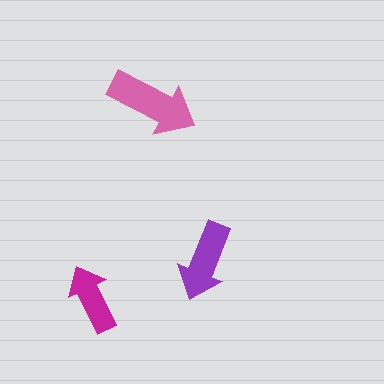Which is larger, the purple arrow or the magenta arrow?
The purple one.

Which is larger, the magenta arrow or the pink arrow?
The pink one.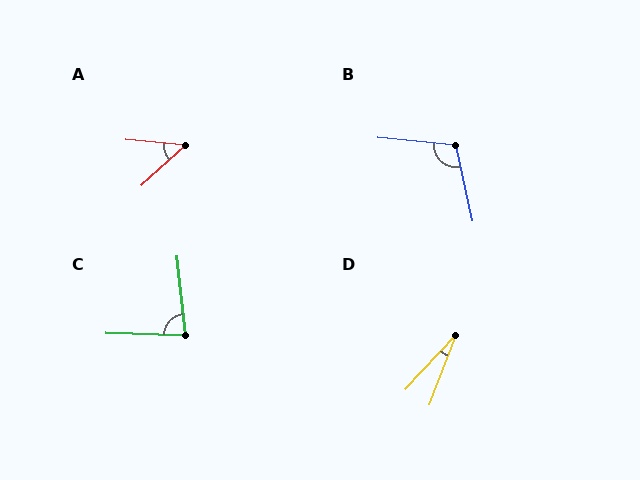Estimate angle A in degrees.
Approximately 48 degrees.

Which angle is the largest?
B, at approximately 108 degrees.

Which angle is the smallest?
D, at approximately 22 degrees.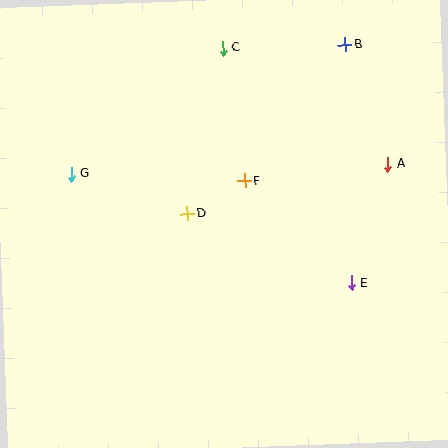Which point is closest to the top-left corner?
Point G is closest to the top-left corner.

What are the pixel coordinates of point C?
Point C is at (223, 48).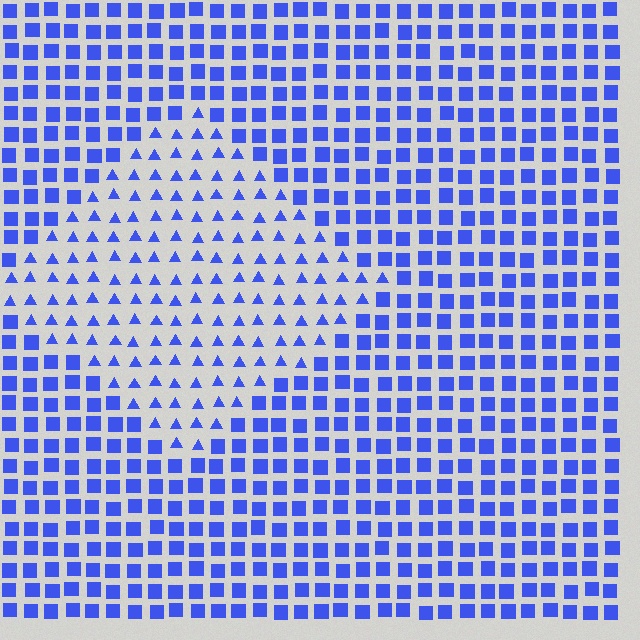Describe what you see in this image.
The image is filled with small blue elements arranged in a uniform grid. A diamond-shaped region contains triangles, while the surrounding area contains squares. The boundary is defined purely by the change in element shape.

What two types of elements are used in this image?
The image uses triangles inside the diamond region and squares outside it.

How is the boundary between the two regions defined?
The boundary is defined by a change in element shape: triangles inside vs. squares outside. All elements share the same color and spacing.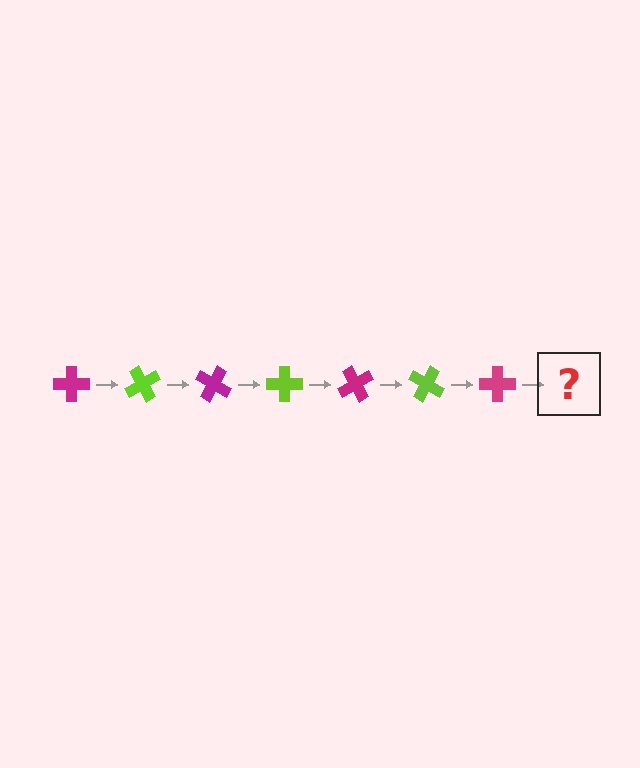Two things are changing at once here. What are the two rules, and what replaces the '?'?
The two rules are that it rotates 60 degrees each step and the color cycles through magenta and lime. The '?' should be a lime cross, rotated 420 degrees from the start.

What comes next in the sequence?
The next element should be a lime cross, rotated 420 degrees from the start.